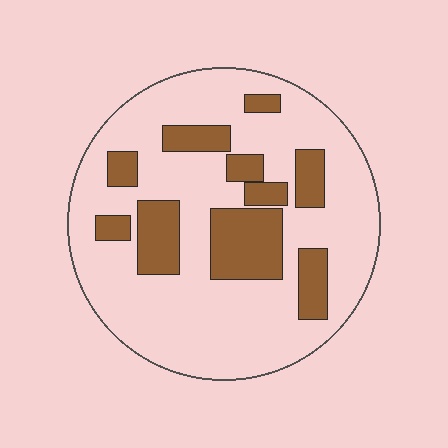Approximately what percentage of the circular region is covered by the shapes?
Approximately 25%.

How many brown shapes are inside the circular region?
10.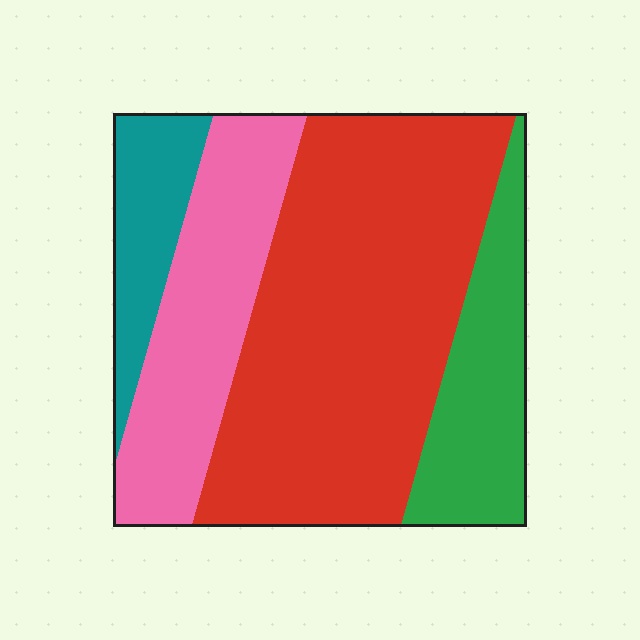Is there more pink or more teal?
Pink.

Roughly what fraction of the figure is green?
Green takes up less than a sixth of the figure.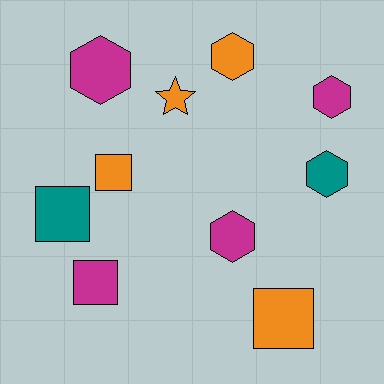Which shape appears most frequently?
Hexagon, with 5 objects.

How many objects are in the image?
There are 10 objects.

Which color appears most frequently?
Orange, with 4 objects.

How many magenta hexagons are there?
There are 3 magenta hexagons.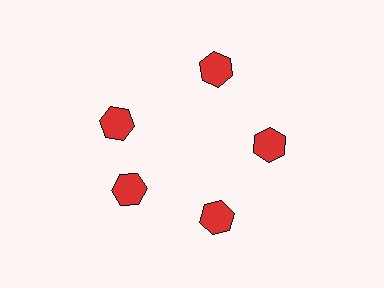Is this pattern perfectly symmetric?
No. The 5 red hexagons are arranged in a ring, but one element near the 10 o'clock position is rotated out of alignment along the ring, breaking the 5-fold rotational symmetry.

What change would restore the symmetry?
The symmetry would be restored by rotating it back into even spacing with its neighbors so that all 5 hexagons sit at equal angles and equal distance from the center.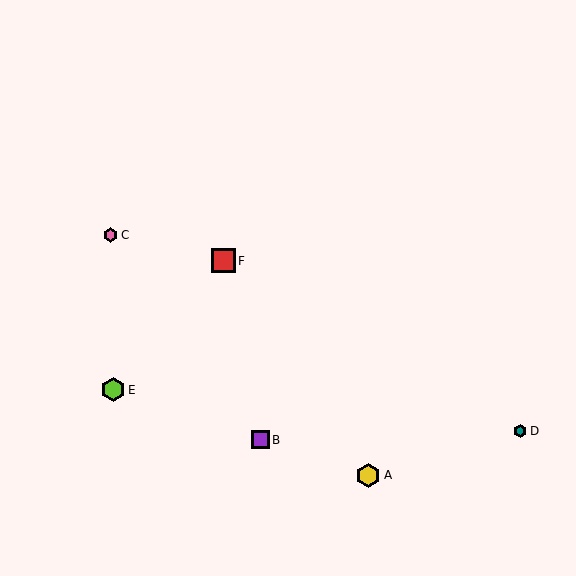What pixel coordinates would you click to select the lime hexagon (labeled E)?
Click at (113, 390) to select the lime hexagon E.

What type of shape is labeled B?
Shape B is a purple square.